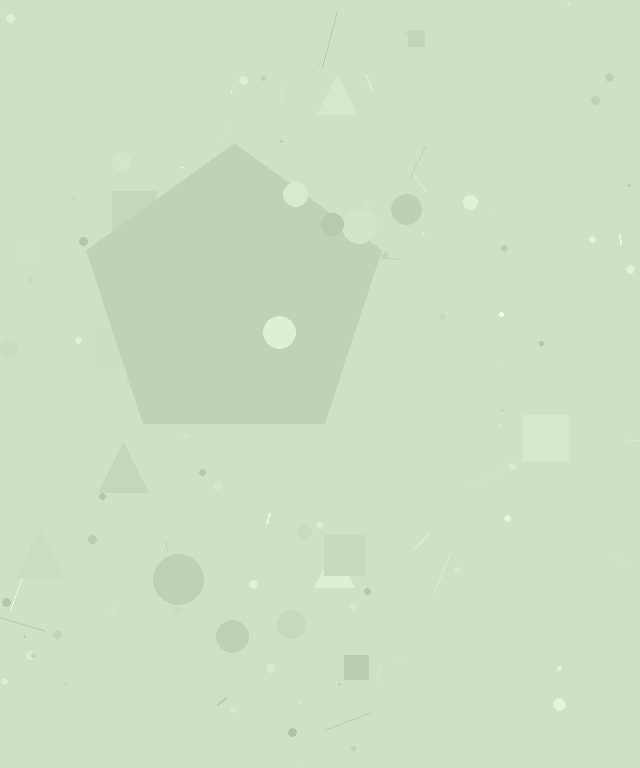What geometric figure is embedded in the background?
A pentagon is embedded in the background.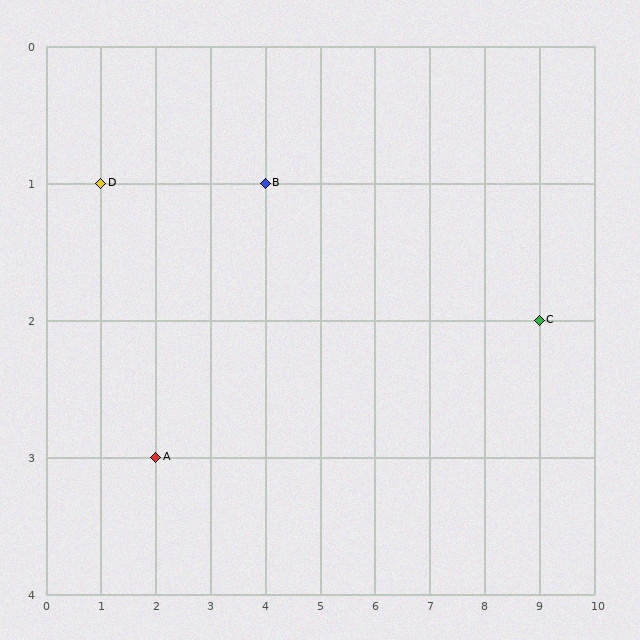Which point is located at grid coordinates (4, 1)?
Point B is at (4, 1).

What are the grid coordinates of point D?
Point D is at grid coordinates (1, 1).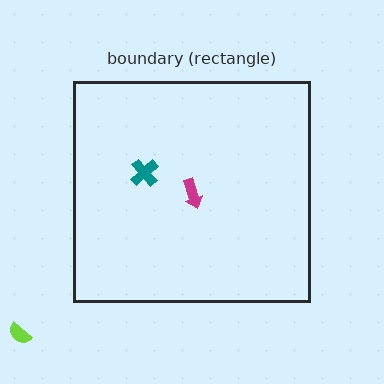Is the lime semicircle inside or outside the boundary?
Outside.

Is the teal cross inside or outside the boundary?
Inside.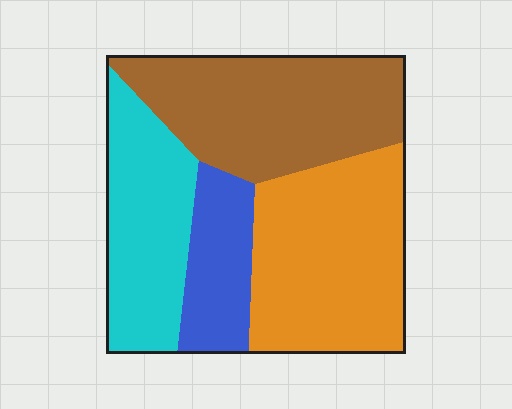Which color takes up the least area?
Blue, at roughly 15%.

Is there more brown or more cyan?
Brown.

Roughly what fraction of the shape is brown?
Brown takes up about one third (1/3) of the shape.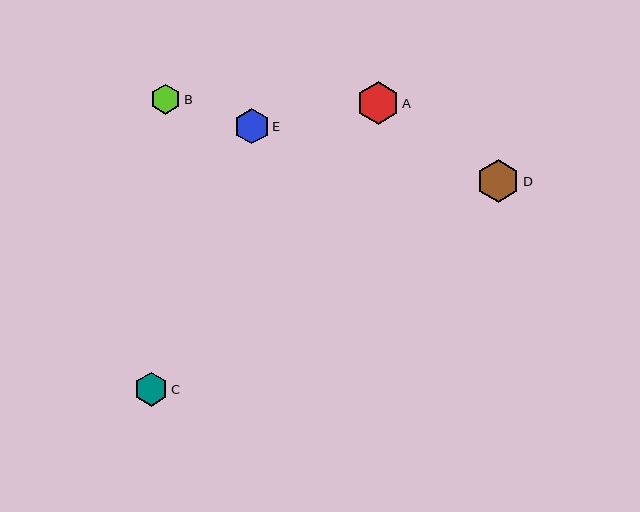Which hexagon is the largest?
Hexagon A is the largest with a size of approximately 43 pixels.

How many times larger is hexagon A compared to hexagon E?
Hexagon A is approximately 1.2 times the size of hexagon E.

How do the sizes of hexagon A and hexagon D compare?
Hexagon A and hexagon D are approximately the same size.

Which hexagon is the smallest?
Hexagon B is the smallest with a size of approximately 30 pixels.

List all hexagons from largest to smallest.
From largest to smallest: A, D, E, C, B.